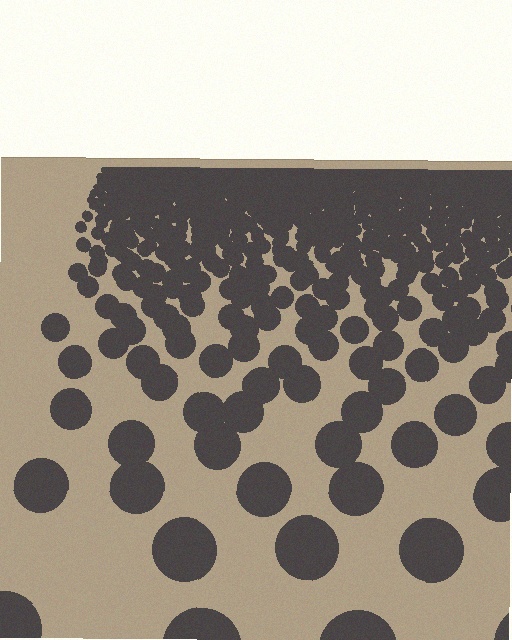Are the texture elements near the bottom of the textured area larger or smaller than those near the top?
Larger. Near the bottom, elements are closer to the viewer and appear at a bigger on-screen size.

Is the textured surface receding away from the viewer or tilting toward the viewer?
The surface is receding away from the viewer. Texture elements get smaller and denser toward the top.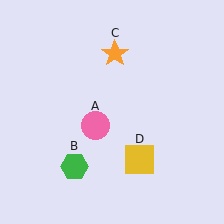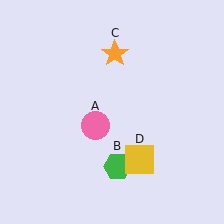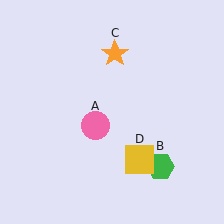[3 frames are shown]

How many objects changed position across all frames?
1 object changed position: green hexagon (object B).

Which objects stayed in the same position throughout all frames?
Pink circle (object A) and orange star (object C) and yellow square (object D) remained stationary.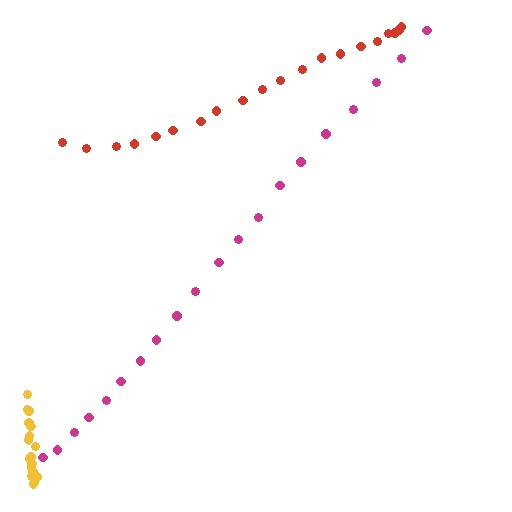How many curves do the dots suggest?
There are 3 distinct paths.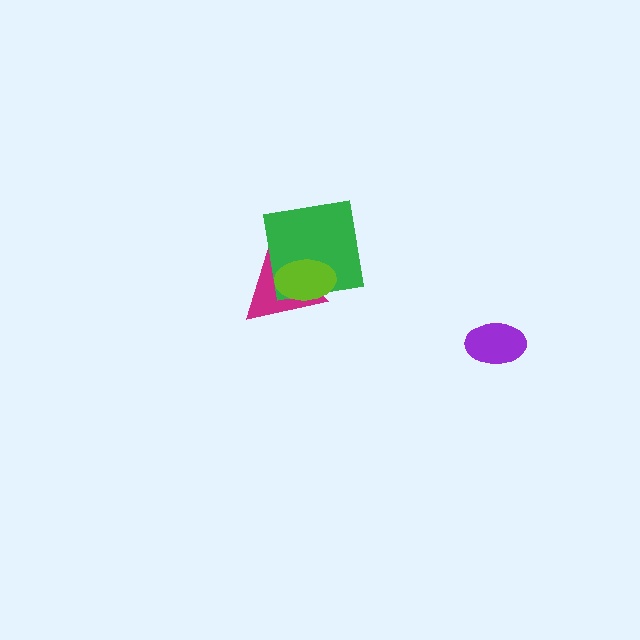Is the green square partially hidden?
Yes, it is partially covered by another shape.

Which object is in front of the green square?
The lime ellipse is in front of the green square.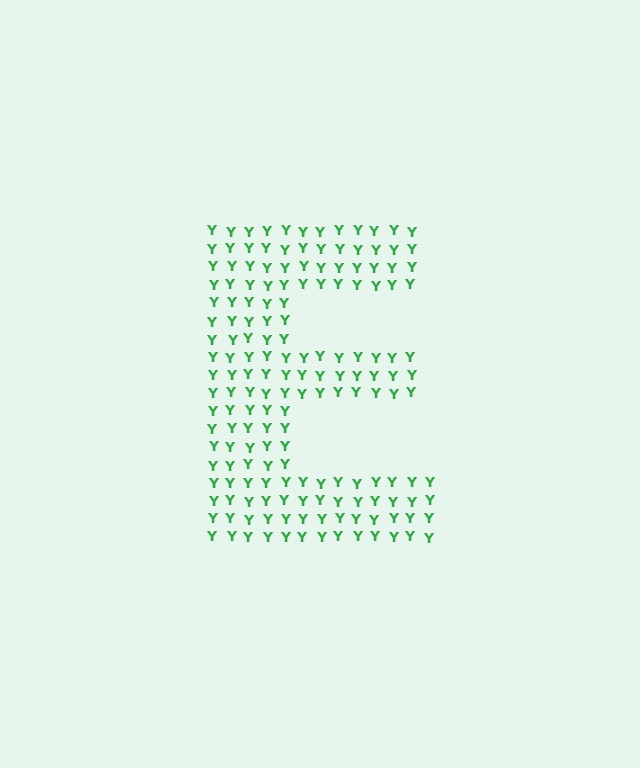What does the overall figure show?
The overall figure shows the letter E.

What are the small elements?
The small elements are letter Y's.